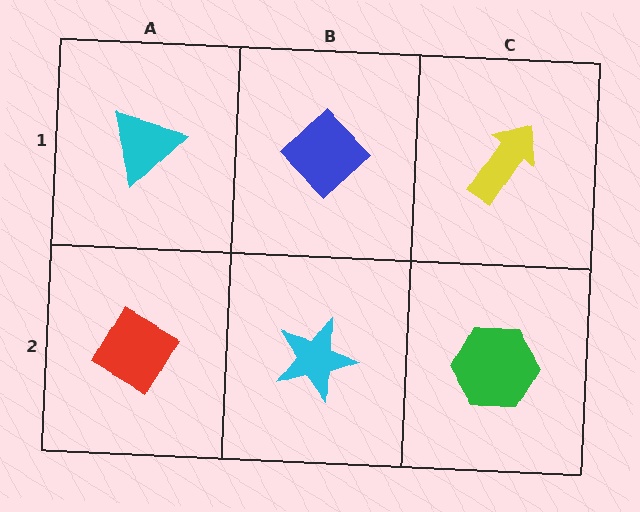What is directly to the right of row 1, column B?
A yellow arrow.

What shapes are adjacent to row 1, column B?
A cyan star (row 2, column B), a cyan triangle (row 1, column A), a yellow arrow (row 1, column C).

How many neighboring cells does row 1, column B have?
3.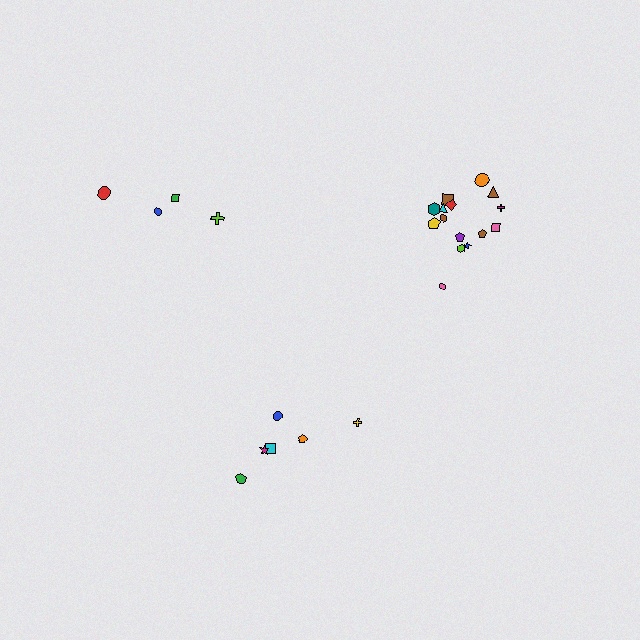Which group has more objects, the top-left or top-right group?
The top-right group.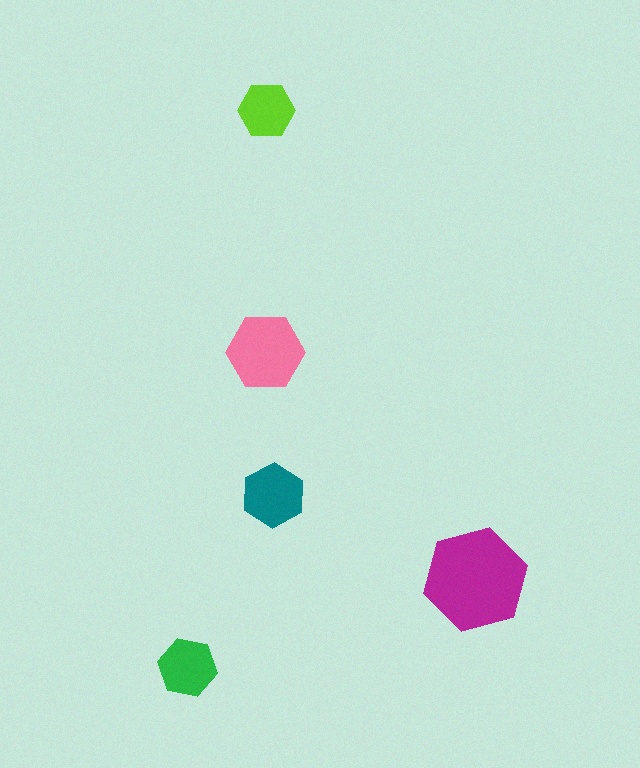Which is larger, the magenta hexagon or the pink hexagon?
The magenta one.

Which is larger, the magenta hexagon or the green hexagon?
The magenta one.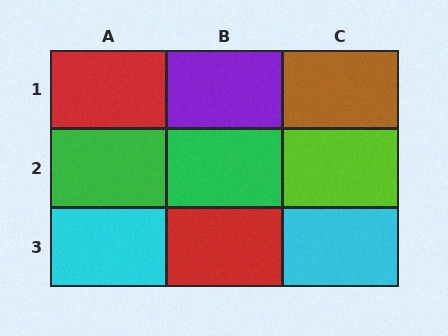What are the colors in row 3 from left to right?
Cyan, red, cyan.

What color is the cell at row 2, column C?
Lime.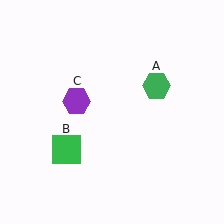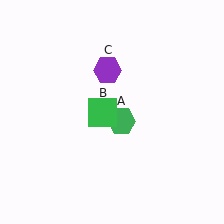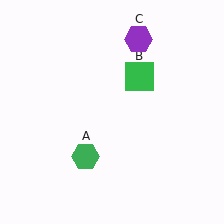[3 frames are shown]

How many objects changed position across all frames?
3 objects changed position: green hexagon (object A), green square (object B), purple hexagon (object C).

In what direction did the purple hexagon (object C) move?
The purple hexagon (object C) moved up and to the right.